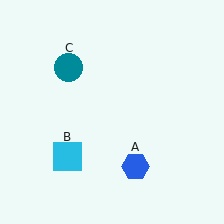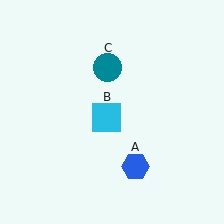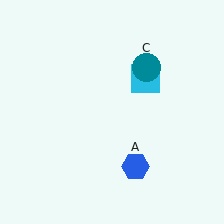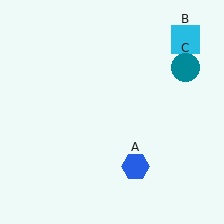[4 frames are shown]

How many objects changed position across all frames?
2 objects changed position: cyan square (object B), teal circle (object C).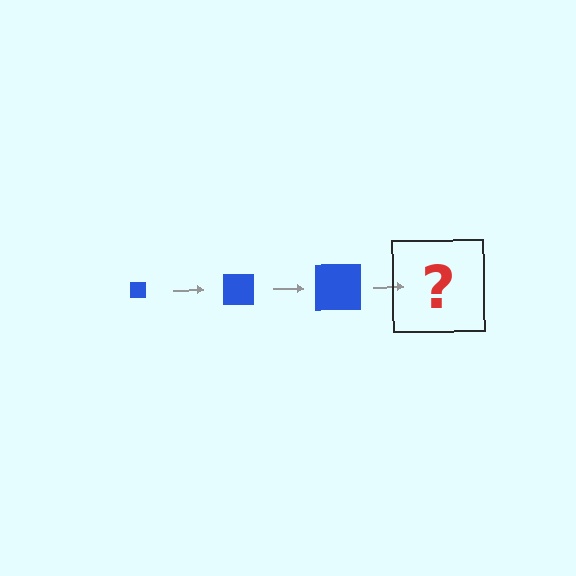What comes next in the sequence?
The next element should be a blue square, larger than the previous one.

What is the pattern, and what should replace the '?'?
The pattern is that the square gets progressively larger each step. The '?' should be a blue square, larger than the previous one.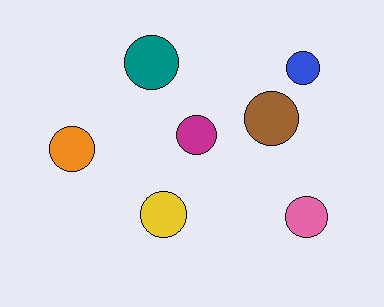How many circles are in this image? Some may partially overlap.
There are 7 circles.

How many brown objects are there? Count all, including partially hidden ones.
There is 1 brown object.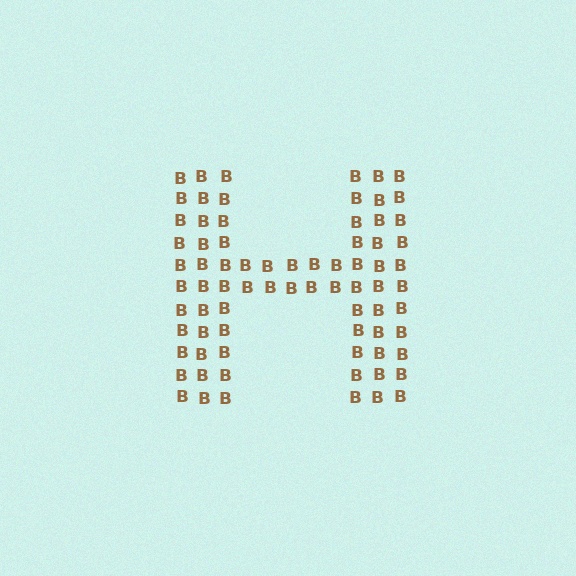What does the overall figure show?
The overall figure shows the letter H.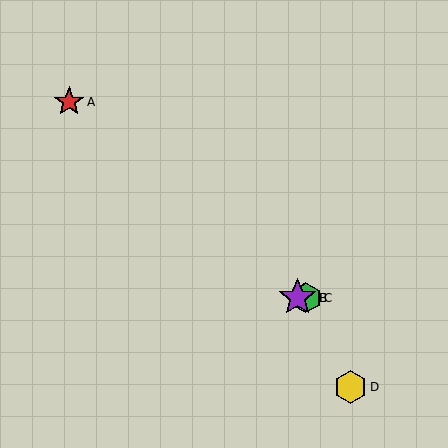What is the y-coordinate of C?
Object C is at y≈298.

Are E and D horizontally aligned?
No, E is at y≈298 and D is at y≈387.